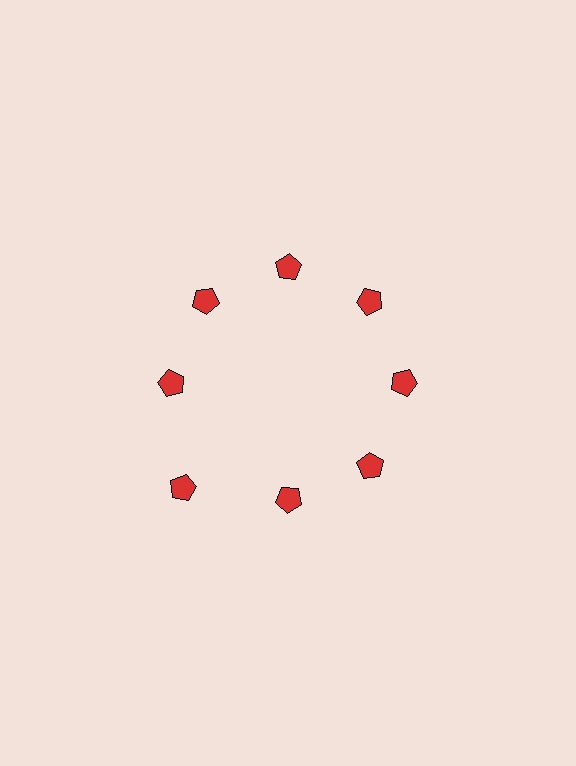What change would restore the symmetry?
The symmetry would be restored by moving it inward, back onto the ring so that all 8 pentagons sit at equal angles and equal distance from the center.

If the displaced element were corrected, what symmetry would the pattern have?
It would have 8-fold rotational symmetry — the pattern would map onto itself every 45 degrees.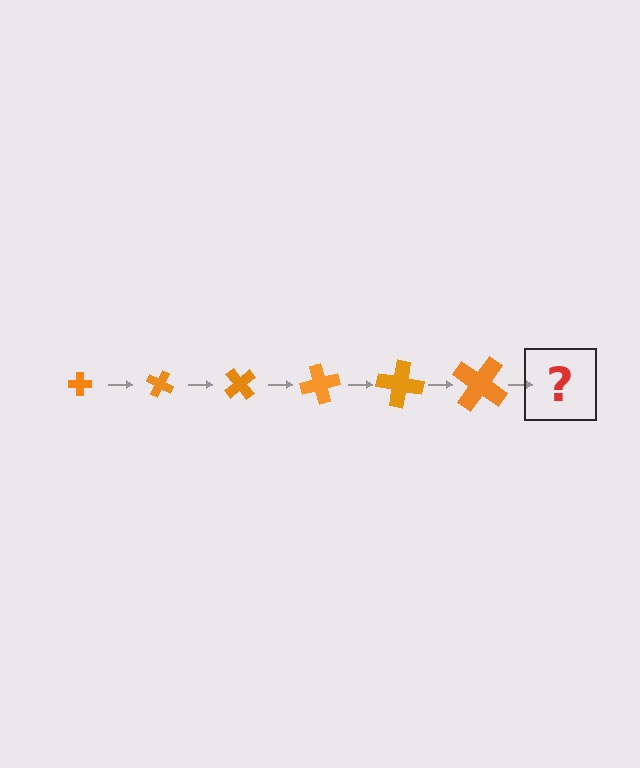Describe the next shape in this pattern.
It should be a cross, larger than the previous one and rotated 150 degrees from the start.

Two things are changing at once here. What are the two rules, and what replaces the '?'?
The two rules are that the cross grows larger each step and it rotates 25 degrees each step. The '?' should be a cross, larger than the previous one and rotated 150 degrees from the start.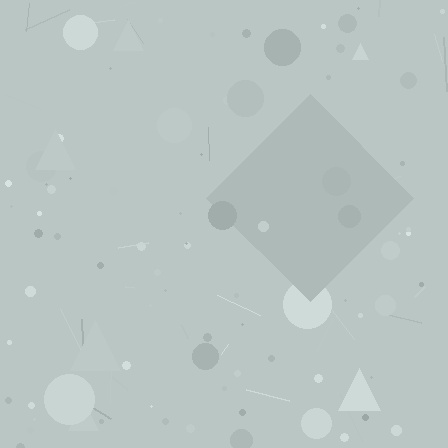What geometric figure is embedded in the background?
A diamond is embedded in the background.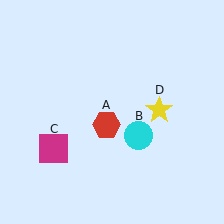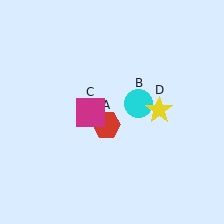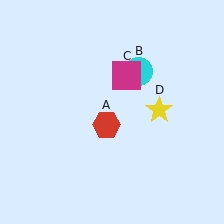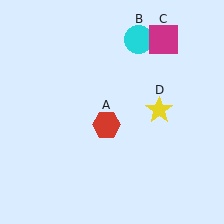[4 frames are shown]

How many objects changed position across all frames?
2 objects changed position: cyan circle (object B), magenta square (object C).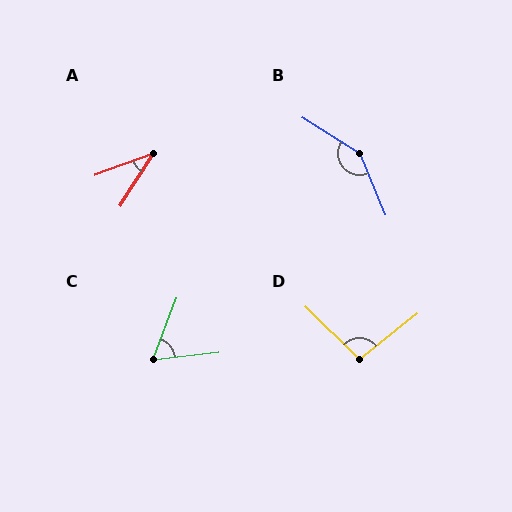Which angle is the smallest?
A, at approximately 37 degrees.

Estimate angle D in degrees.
Approximately 97 degrees.